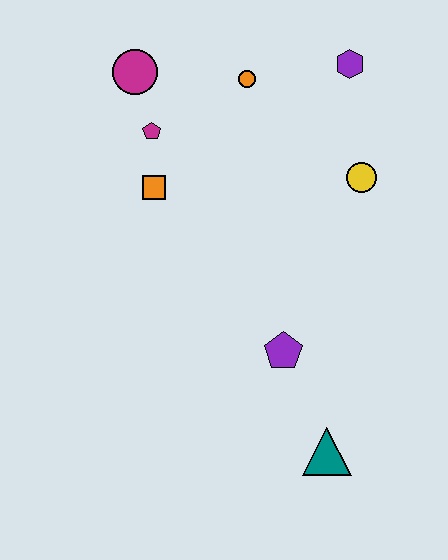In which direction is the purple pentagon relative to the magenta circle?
The purple pentagon is below the magenta circle.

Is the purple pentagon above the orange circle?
No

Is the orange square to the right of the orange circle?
No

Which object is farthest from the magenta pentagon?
The teal triangle is farthest from the magenta pentagon.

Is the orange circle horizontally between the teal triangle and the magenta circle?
Yes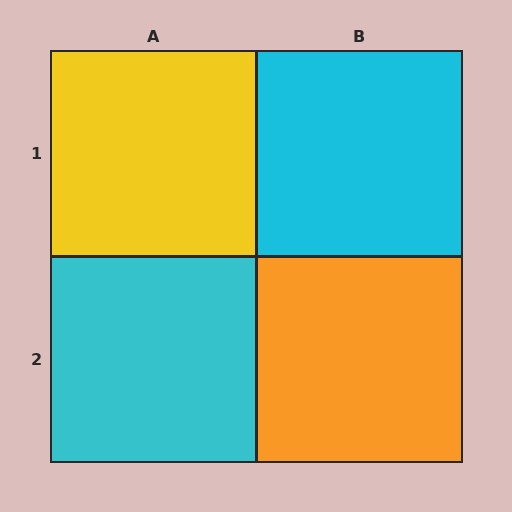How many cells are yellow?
1 cell is yellow.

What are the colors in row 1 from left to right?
Yellow, cyan.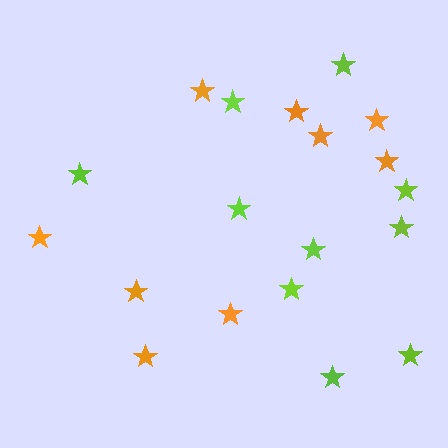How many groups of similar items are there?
There are 2 groups: one group of lime stars (10) and one group of orange stars (9).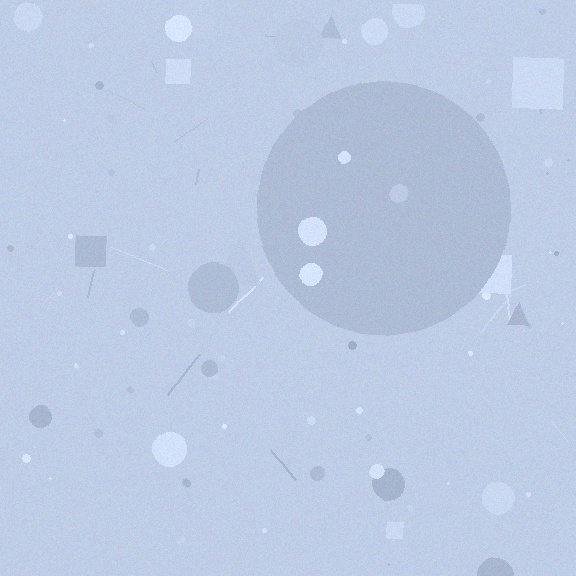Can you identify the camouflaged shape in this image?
The camouflaged shape is a circle.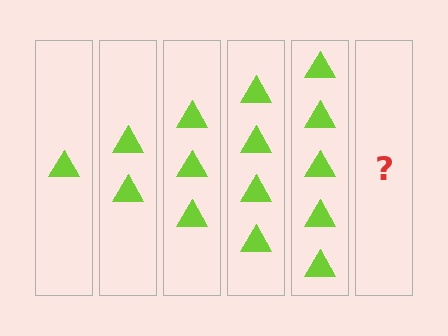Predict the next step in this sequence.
The next step is 6 triangles.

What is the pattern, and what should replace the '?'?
The pattern is that each step adds one more triangle. The '?' should be 6 triangles.